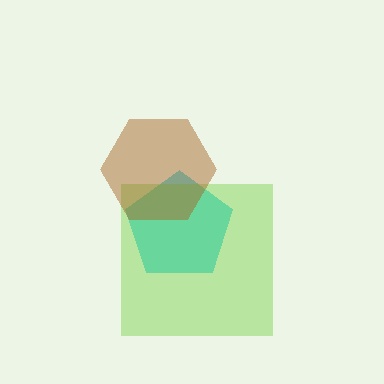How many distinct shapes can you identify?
There are 3 distinct shapes: a cyan pentagon, a lime square, a brown hexagon.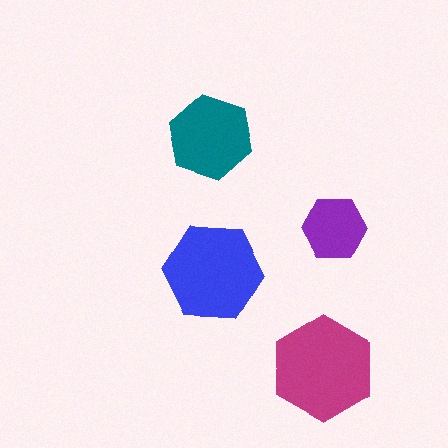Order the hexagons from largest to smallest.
the magenta one, the blue one, the teal one, the purple one.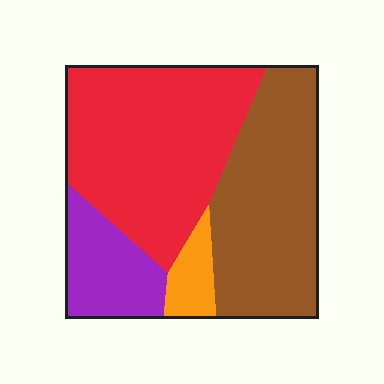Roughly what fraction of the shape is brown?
Brown covers around 35% of the shape.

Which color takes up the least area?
Orange, at roughly 5%.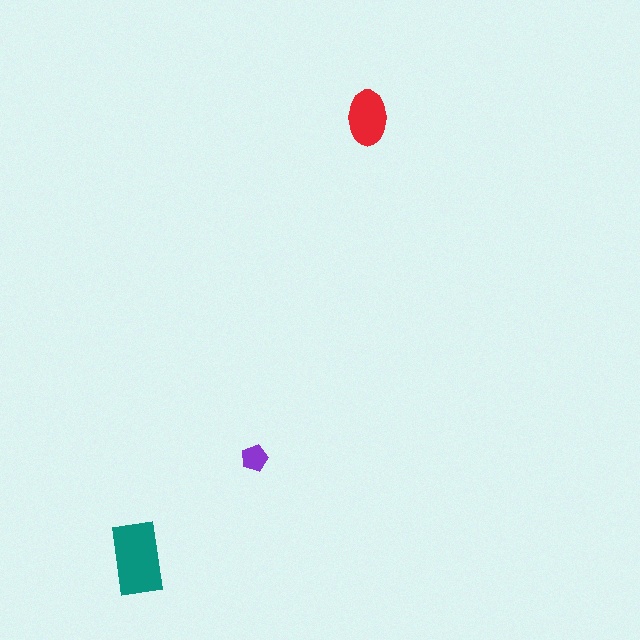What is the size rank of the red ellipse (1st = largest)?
2nd.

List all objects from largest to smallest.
The teal rectangle, the red ellipse, the purple pentagon.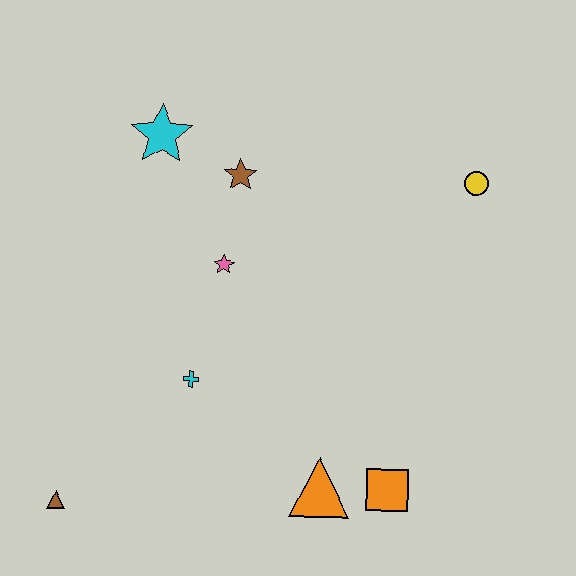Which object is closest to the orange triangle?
The orange square is closest to the orange triangle.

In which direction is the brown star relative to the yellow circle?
The brown star is to the left of the yellow circle.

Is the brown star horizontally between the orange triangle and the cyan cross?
Yes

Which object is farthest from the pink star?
The brown triangle is farthest from the pink star.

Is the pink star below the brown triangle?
No